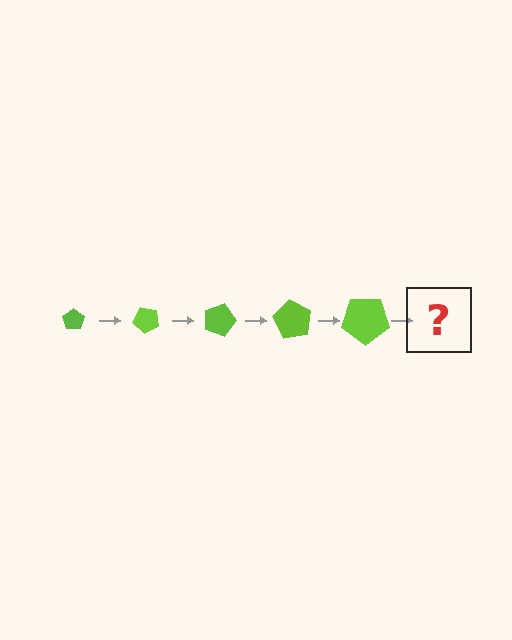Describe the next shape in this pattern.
It should be a pentagon, larger than the previous one and rotated 225 degrees from the start.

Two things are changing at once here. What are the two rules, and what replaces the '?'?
The two rules are that the pentagon grows larger each step and it rotates 45 degrees each step. The '?' should be a pentagon, larger than the previous one and rotated 225 degrees from the start.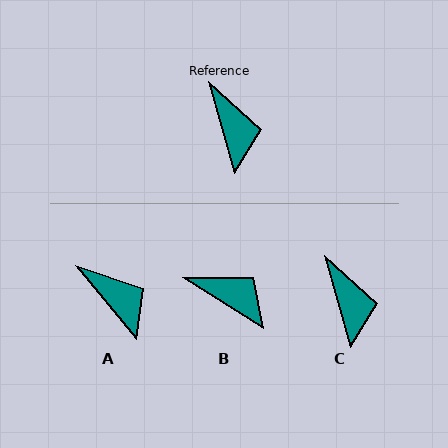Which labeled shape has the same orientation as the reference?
C.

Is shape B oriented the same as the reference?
No, it is off by about 42 degrees.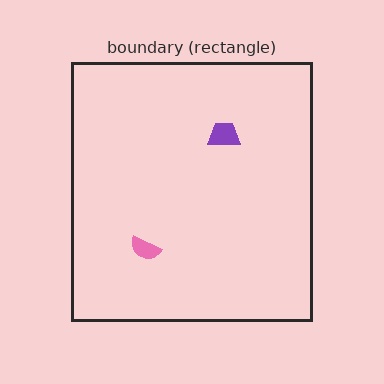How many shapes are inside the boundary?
2 inside, 0 outside.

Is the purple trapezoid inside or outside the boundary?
Inside.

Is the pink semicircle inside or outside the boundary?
Inside.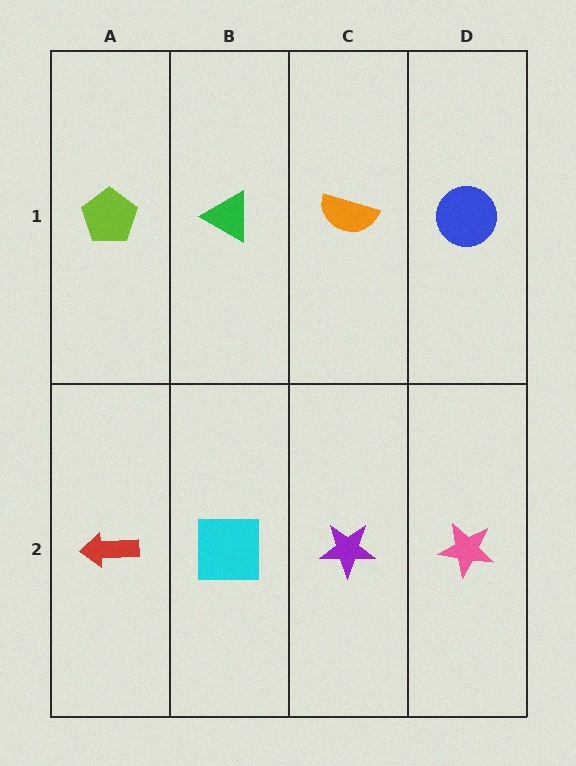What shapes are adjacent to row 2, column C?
An orange semicircle (row 1, column C), a cyan square (row 2, column B), a pink star (row 2, column D).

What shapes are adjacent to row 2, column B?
A green triangle (row 1, column B), a red arrow (row 2, column A), a purple star (row 2, column C).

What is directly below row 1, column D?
A pink star.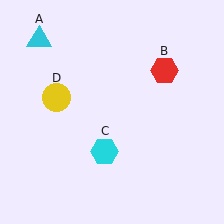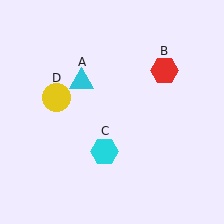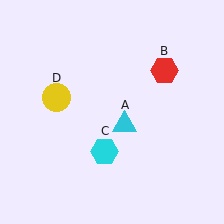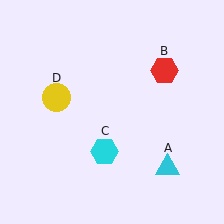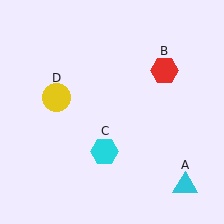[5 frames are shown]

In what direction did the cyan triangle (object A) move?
The cyan triangle (object A) moved down and to the right.